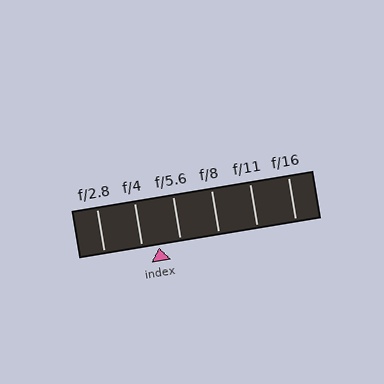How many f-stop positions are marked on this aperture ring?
There are 6 f-stop positions marked.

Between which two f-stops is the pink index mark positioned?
The index mark is between f/4 and f/5.6.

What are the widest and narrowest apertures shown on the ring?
The widest aperture shown is f/2.8 and the narrowest is f/16.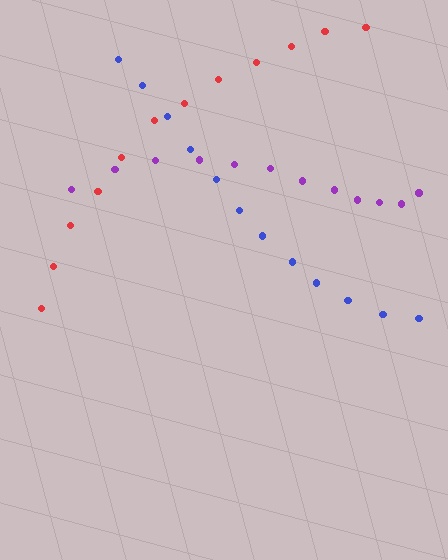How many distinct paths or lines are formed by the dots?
There are 3 distinct paths.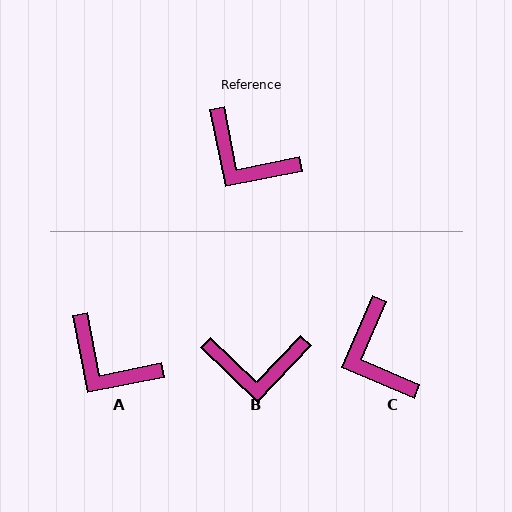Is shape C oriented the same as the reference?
No, it is off by about 34 degrees.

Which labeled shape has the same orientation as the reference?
A.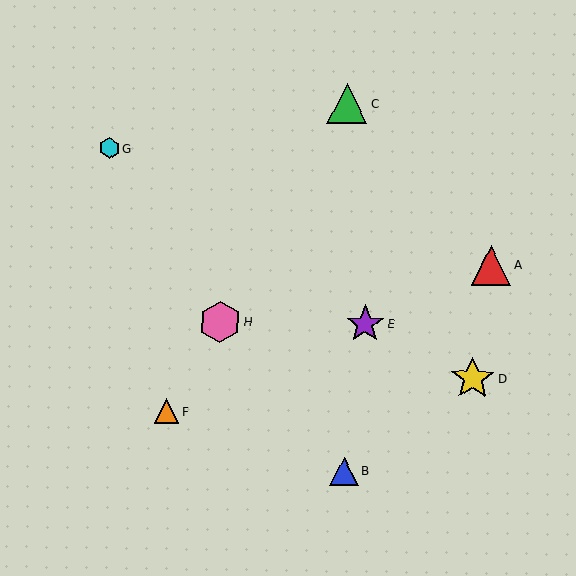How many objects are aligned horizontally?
2 objects (E, H) are aligned horizontally.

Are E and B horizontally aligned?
No, E is at y≈324 and B is at y≈471.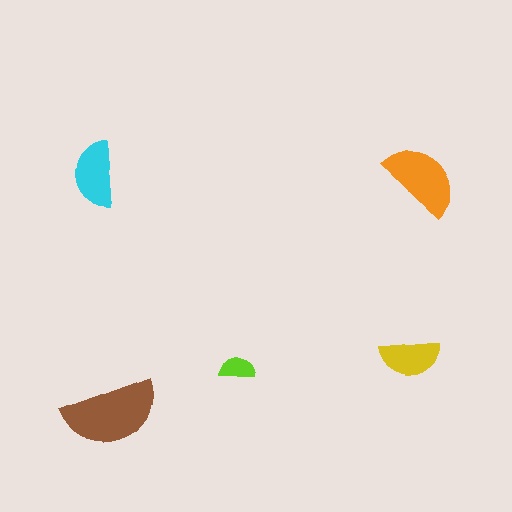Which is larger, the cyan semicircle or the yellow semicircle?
The cyan one.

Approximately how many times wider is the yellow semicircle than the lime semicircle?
About 1.5 times wider.